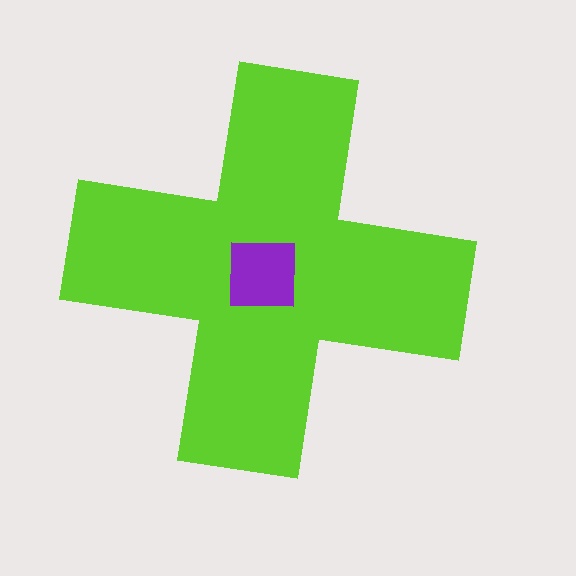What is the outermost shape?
The lime cross.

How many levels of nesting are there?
2.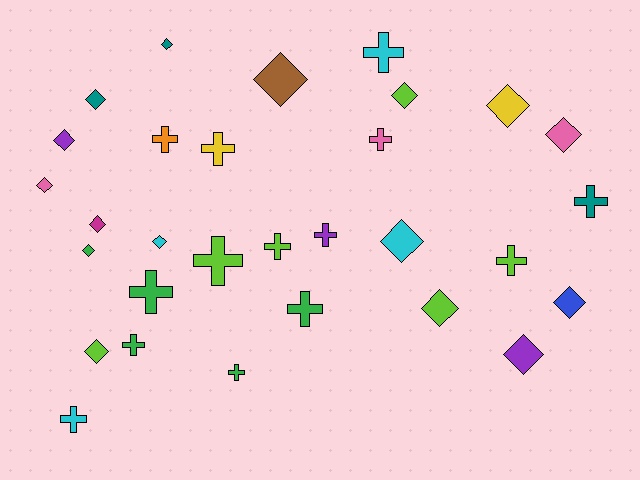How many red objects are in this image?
There are no red objects.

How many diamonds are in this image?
There are 16 diamonds.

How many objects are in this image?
There are 30 objects.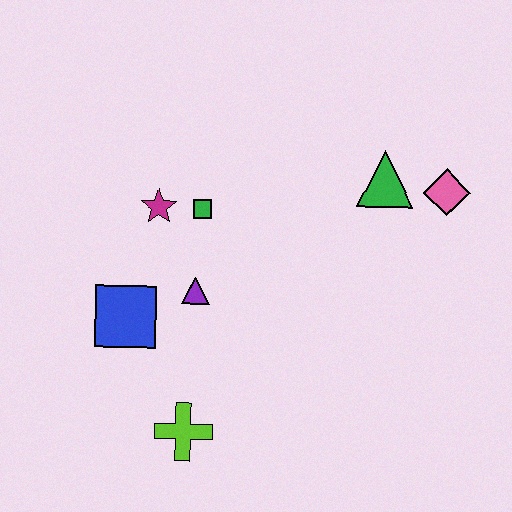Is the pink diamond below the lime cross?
No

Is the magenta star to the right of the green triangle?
No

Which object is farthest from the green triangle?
The lime cross is farthest from the green triangle.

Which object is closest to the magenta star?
The green square is closest to the magenta star.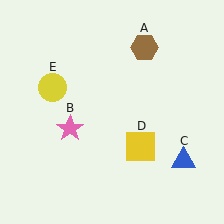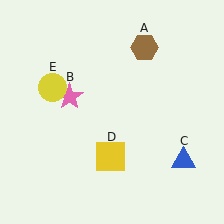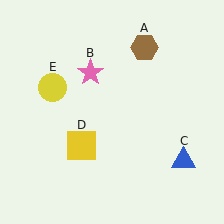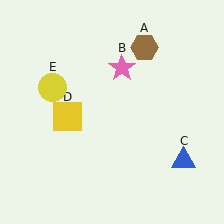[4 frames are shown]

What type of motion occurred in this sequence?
The pink star (object B), yellow square (object D) rotated clockwise around the center of the scene.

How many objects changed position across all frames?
2 objects changed position: pink star (object B), yellow square (object D).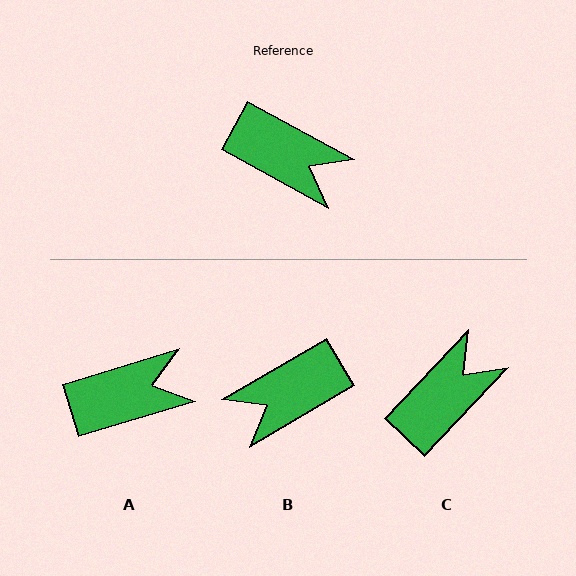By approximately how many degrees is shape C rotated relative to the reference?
Approximately 75 degrees counter-clockwise.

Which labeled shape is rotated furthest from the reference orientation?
B, about 121 degrees away.